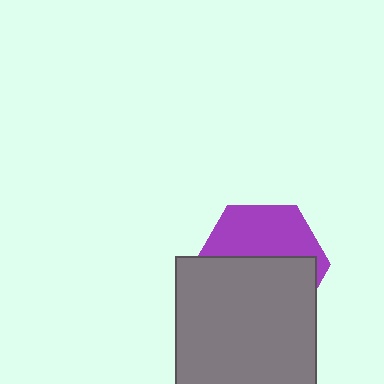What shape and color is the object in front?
The object in front is a gray square.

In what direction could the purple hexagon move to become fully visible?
The purple hexagon could move up. That would shift it out from behind the gray square entirely.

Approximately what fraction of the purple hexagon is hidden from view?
Roughly 58% of the purple hexagon is hidden behind the gray square.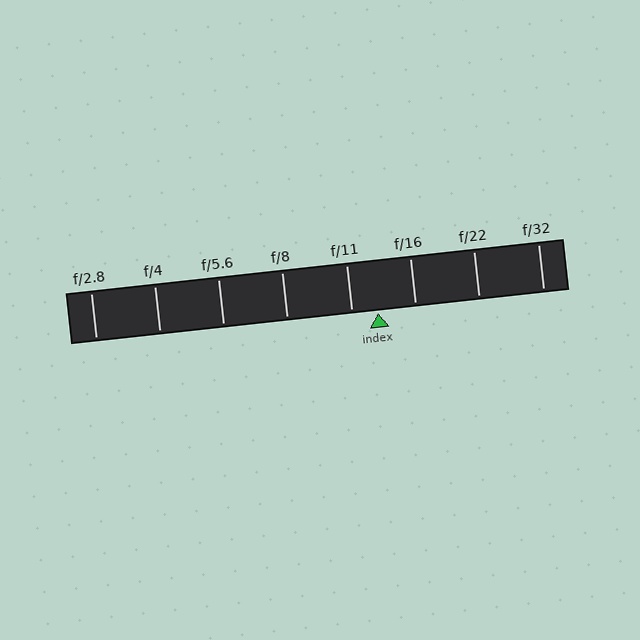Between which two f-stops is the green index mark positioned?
The index mark is between f/11 and f/16.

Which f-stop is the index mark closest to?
The index mark is closest to f/11.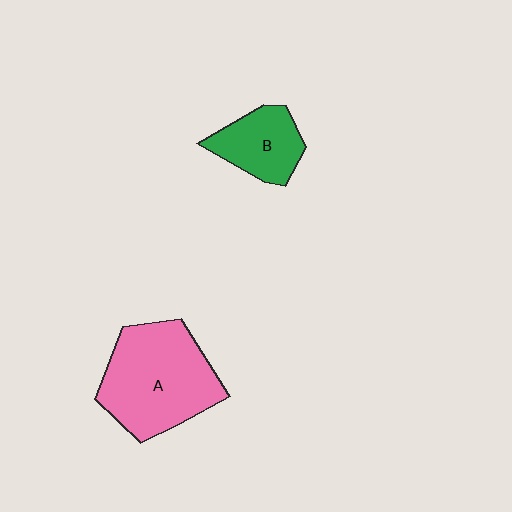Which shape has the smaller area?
Shape B (green).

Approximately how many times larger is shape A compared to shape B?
Approximately 2.0 times.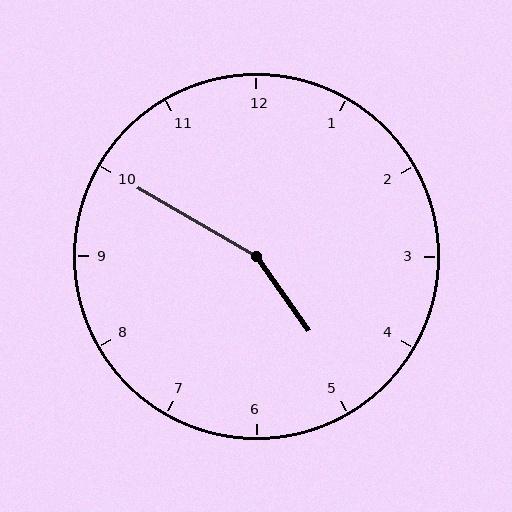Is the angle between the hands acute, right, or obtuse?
It is obtuse.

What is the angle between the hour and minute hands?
Approximately 155 degrees.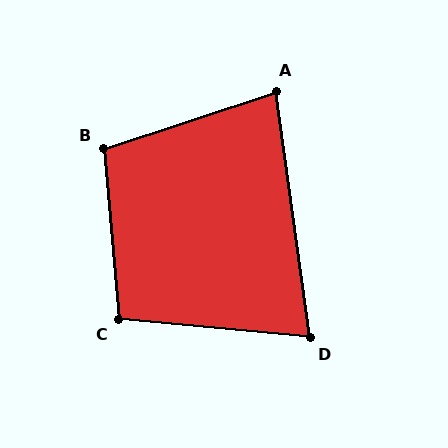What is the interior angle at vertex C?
Approximately 100 degrees (obtuse).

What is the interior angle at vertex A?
Approximately 80 degrees (acute).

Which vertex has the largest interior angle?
B, at approximately 103 degrees.